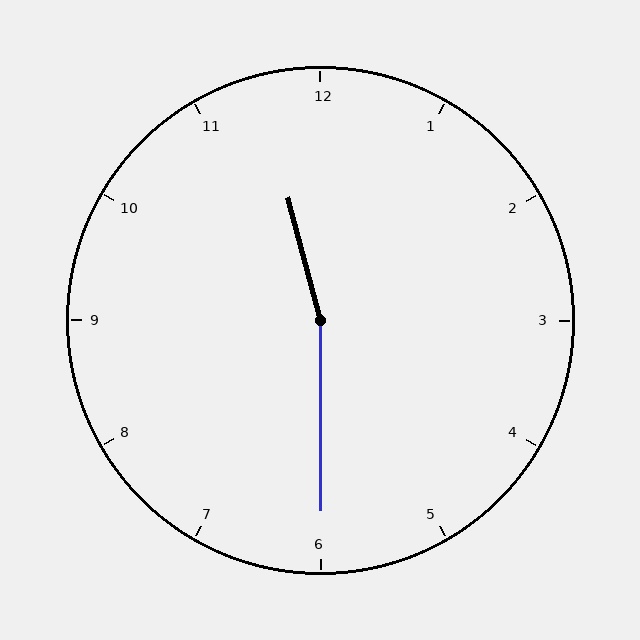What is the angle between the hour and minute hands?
Approximately 165 degrees.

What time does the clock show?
11:30.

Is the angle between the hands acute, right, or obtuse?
It is obtuse.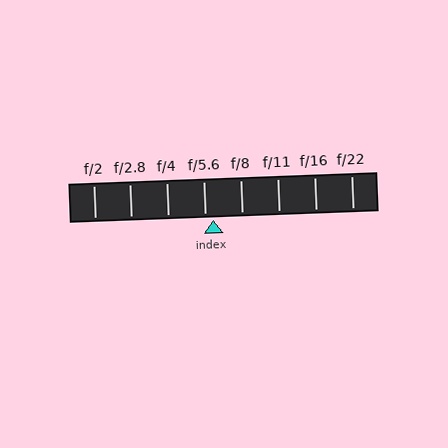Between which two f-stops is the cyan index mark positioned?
The index mark is between f/5.6 and f/8.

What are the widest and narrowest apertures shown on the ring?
The widest aperture shown is f/2 and the narrowest is f/22.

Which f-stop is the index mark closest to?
The index mark is closest to f/5.6.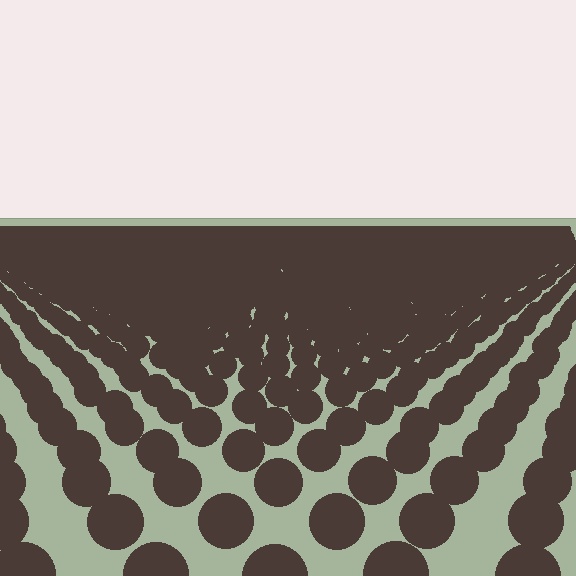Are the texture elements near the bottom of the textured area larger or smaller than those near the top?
Larger. Near the bottom, elements are closer to the viewer and appear at a bigger on-screen size.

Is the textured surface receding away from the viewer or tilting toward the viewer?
The surface is receding away from the viewer. Texture elements get smaller and denser toward the top.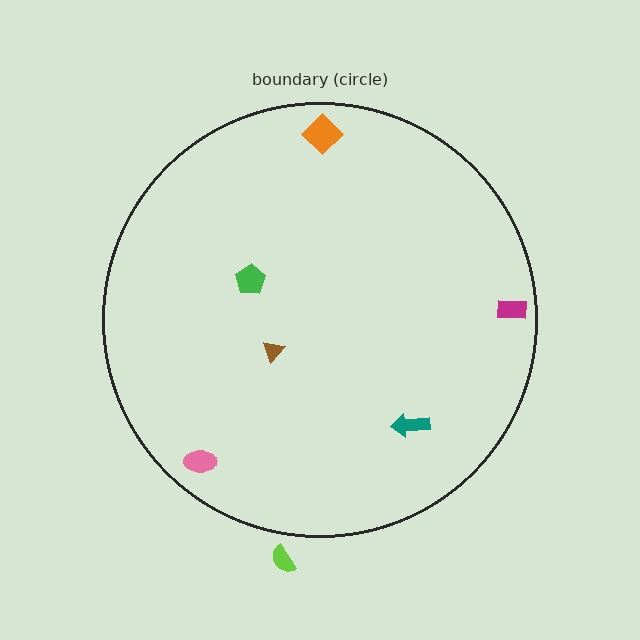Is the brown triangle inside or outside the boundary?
Inside.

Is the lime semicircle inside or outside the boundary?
Outside.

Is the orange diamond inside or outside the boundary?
Inside.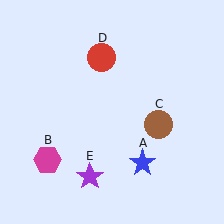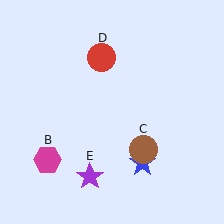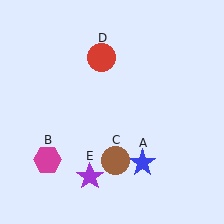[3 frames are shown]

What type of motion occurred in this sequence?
The brown circle (object C) rotated clockwise around the center of the scene.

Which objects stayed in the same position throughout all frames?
Blue star (object A) and magenta hexagon (object B) and red circle (object D) and purple star (object E) remained stationary.